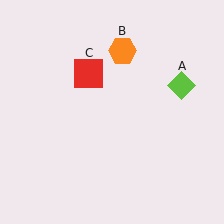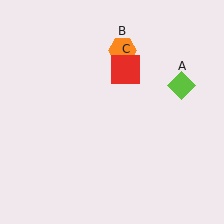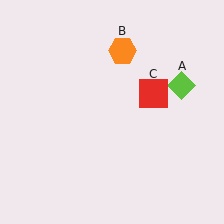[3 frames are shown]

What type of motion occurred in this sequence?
The red square (object C) rotated clockwise around the center of the scene.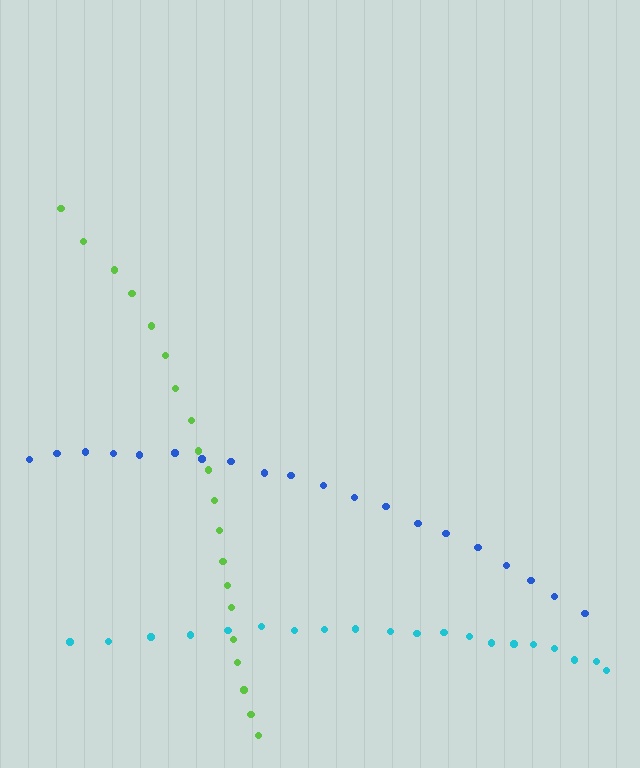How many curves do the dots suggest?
There are 3 distinct paths.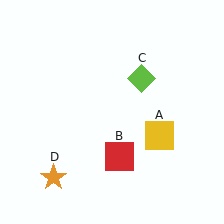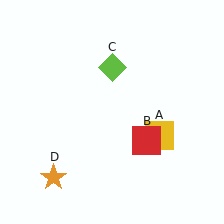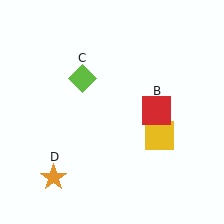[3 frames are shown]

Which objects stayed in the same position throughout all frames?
Yellow square (object A) and orange star (object D) remained stationary.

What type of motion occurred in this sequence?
The red square (object B), lime diamond (object C) rotated counterclockwise around the center of the scene.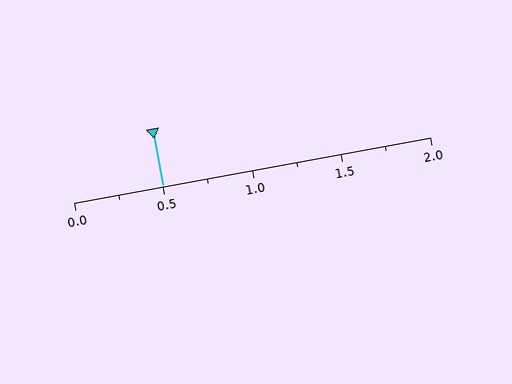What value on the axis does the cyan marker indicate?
The marker indicates approximately 0.5.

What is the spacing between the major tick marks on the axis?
The major ticks are spaced 0.5 apart.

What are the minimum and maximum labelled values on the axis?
The axis runs from 0.0 to 2.0.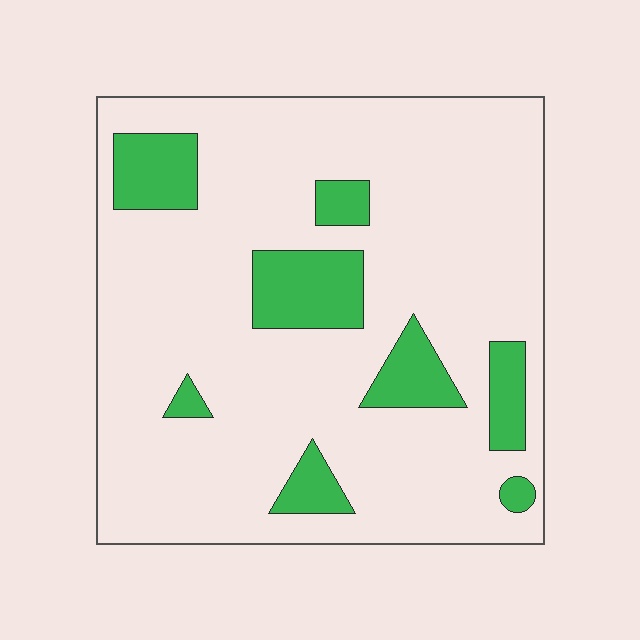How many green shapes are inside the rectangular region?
8.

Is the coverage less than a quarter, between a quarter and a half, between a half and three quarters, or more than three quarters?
Less than a quarter.